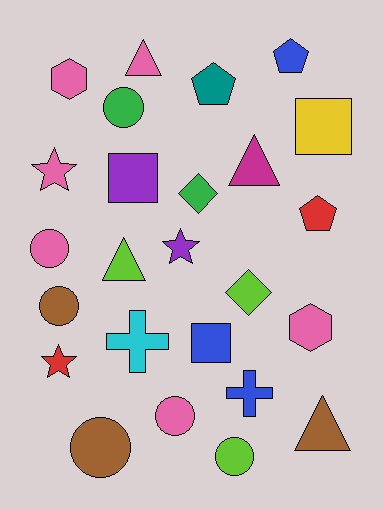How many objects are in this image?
There are 25 objects.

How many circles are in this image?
There are 6 circles.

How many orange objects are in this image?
There are no orange objects.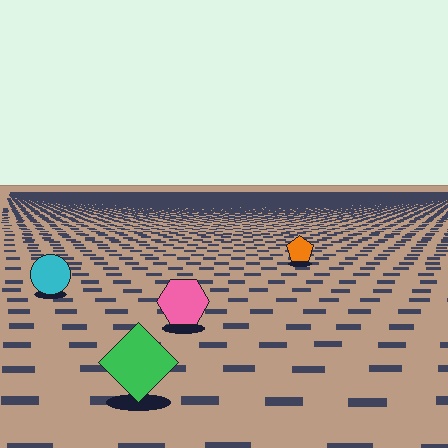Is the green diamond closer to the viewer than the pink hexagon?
Yes. The green diamond is closer — you can tell from the texture gradient: the ground texture is coarser near it.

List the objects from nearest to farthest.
From nearest to farthest: the green diamond, the pink hexagon, the cyan circle, the orange pentagon.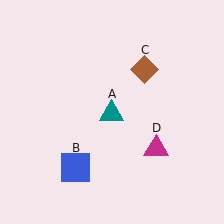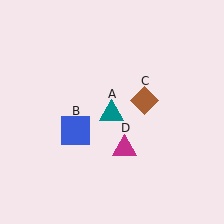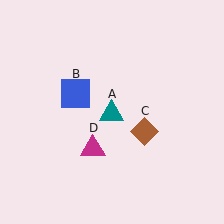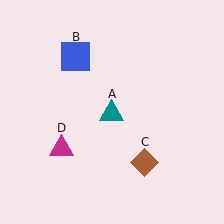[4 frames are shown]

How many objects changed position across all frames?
3 objects changed position: blue square (object B), brown diamond (object C), magenta triangle (object D).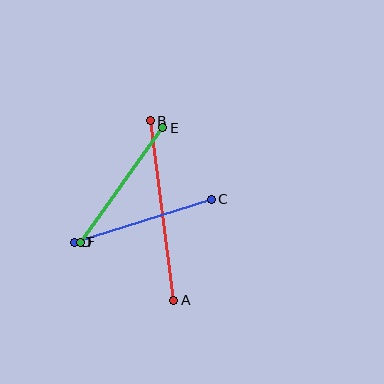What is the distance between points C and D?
The distance is approximately 144 pixels.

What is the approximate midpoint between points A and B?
The midpoint is at approximately (162, 210) pixels.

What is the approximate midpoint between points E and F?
The midpoint is at approximately (122, 185) pixels.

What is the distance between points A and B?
The distance is approximately 181 pixels.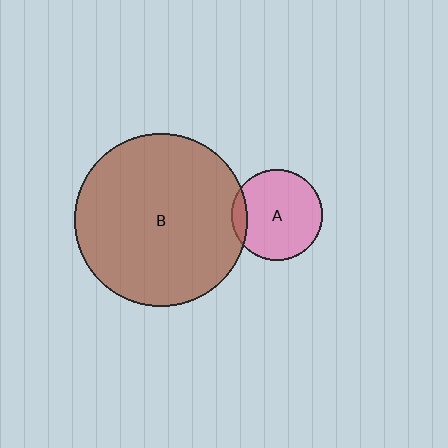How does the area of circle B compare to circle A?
Approximately 3.7 times.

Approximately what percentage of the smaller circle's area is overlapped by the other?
Approximately 10%.